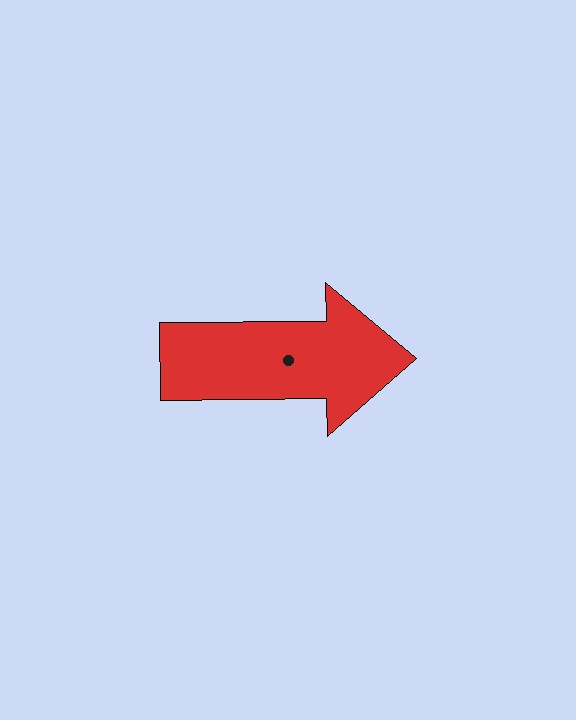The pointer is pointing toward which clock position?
Roughly 3 o'clock.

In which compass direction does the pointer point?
East.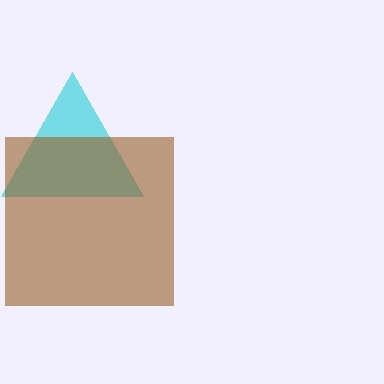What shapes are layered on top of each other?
The layered shapes are: a cyan triangle, a brown square.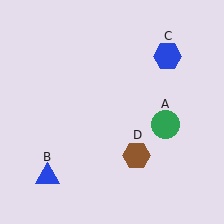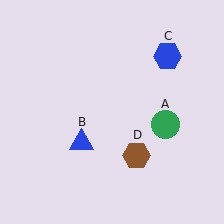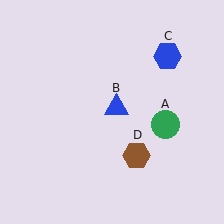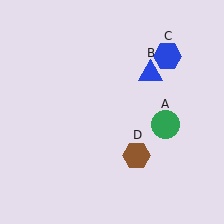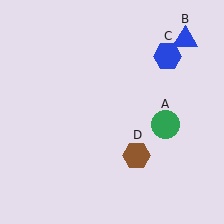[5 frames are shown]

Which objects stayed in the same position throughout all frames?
Green circle (object A) and blue hexagon (object C) and brown hexagon (object D) remained stationary.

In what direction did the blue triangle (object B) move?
The blue triangle (object B) moved up and to the right.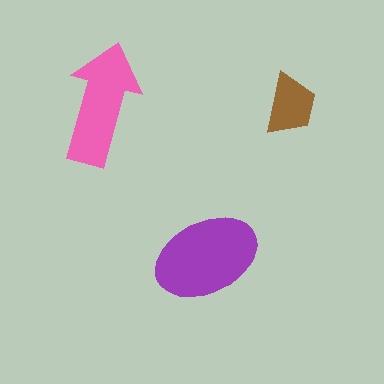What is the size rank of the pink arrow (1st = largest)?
2nd.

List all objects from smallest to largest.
The brown trapezoid, the pink arrow, the purple ellipse.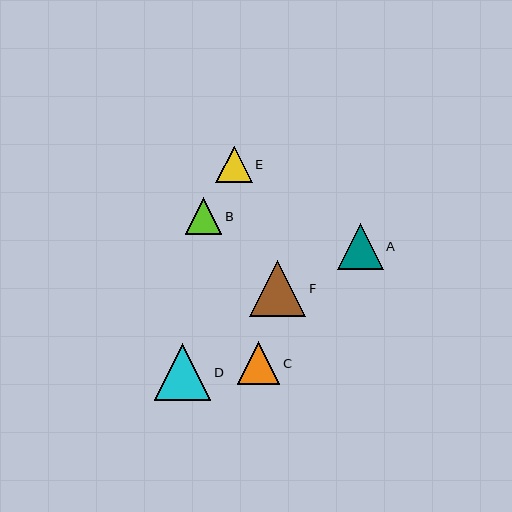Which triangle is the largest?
Triangle D is the largest with a size of approximately 57 pixels.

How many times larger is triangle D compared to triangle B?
Triangle D is approximately 1.5 times the size of triangle B.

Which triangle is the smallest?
Triangle E is the smallest with a size of approximately 37 pixels.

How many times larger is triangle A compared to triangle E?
Triangle A is approximately 1.3 times the size of triangle E.